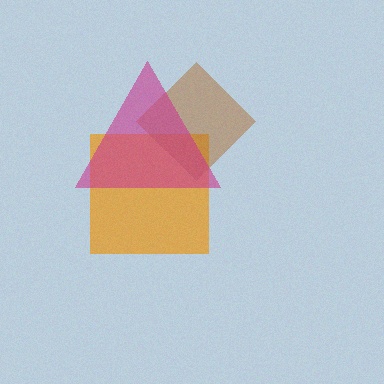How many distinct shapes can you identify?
There are 3 distinct shapes: an orange square, a brown diamond, a magenta triangle.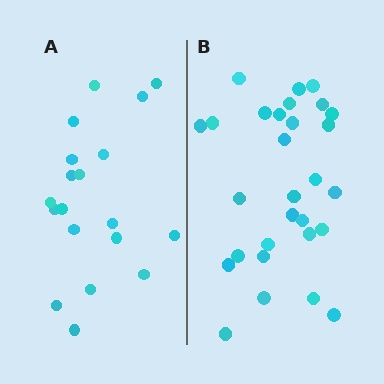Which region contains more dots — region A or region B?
Region B (the right region) has more dots.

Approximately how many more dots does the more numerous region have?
Region B has roughly 10 or so more dots than region A.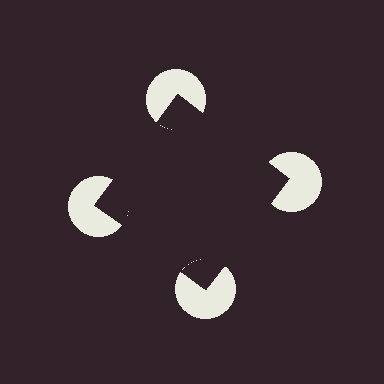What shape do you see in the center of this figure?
An illusory square — its edges are inferred from the aligned wedge cuts in the pac-man discs, not physically drawn.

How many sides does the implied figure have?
4 sides.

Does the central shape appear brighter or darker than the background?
It typically appears slightly darker than the background, even though no actual brightness change is drawn.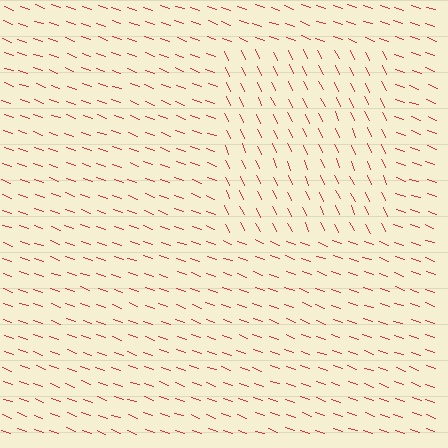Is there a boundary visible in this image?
Yes, there is a texture boundary formed by a change in line orientation.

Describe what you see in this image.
The image is filled with small red line segments. A rectangle region in the image has lines oriented differently from the surrounding lines, creating a visible texture boundary.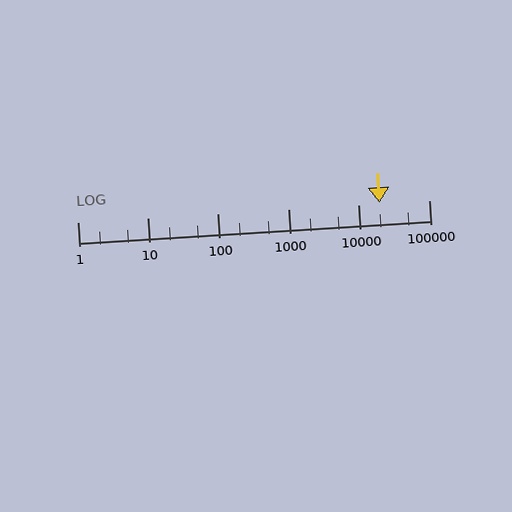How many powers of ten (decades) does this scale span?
The scale spans 5 decades, from 1 to 100000.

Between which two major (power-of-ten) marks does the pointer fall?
The pointer is between 10000 and 100000.